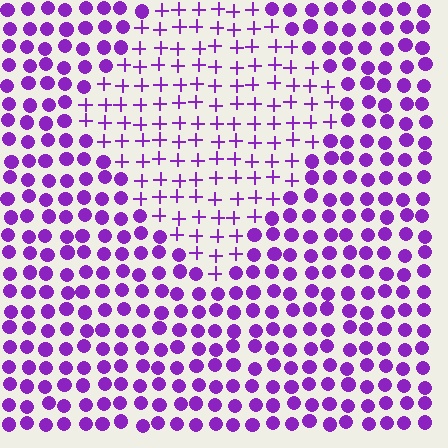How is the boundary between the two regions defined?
The boundary is defined by a change in element shape: plus signs inside vs. circles outside. All elements share the same color and spacing.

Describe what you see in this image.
The image is filled with small purple elements arranged in a uniform grid. A diamond-shaped region contains plus signs, while the surrounding area contains circles. The boundary is defined purely by the change in element shape.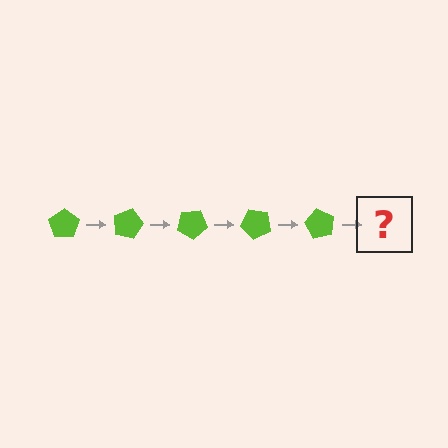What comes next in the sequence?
The next element should be a lime pentagon rotated 75 degrees.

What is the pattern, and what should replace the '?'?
The pattern is that the pentagon rotates 15 degrees each step. The '?' should be a lime pentagon rotated 75 degrees.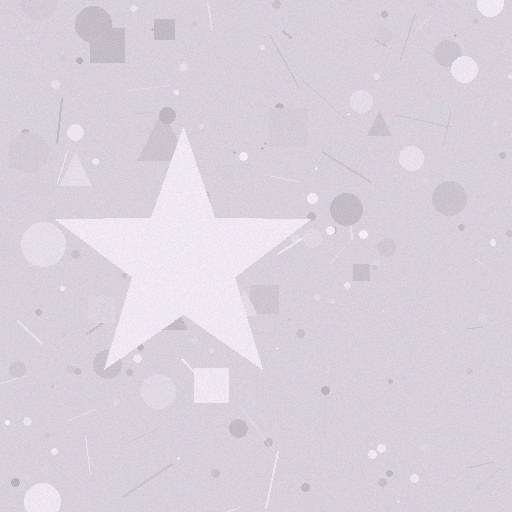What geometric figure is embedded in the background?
A star is embedded in the background.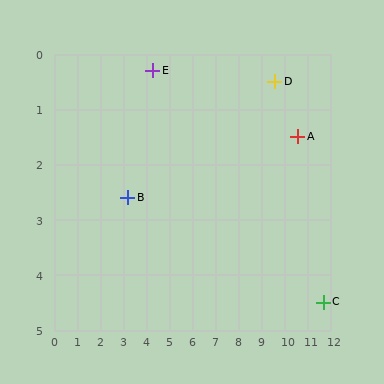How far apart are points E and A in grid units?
Points E and A are about 6.4 grid units apart.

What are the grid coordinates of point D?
Point D is at approximately (9.6, 0.5).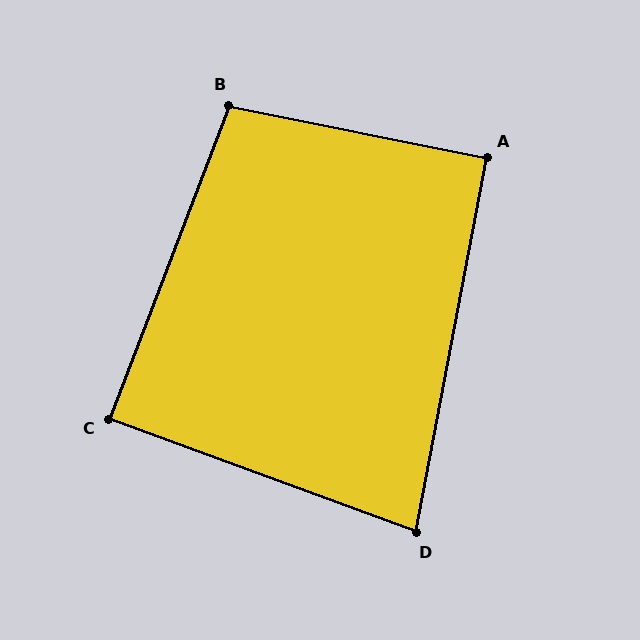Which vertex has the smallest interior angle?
D, at approximately 81 degrees.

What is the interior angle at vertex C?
Approximately 89 degrees (approximately right).